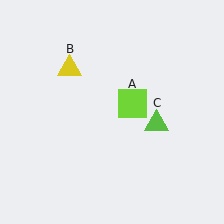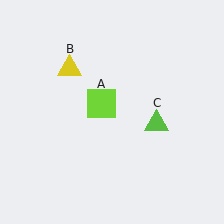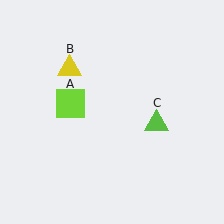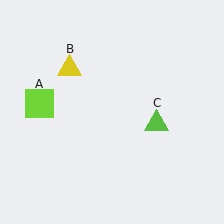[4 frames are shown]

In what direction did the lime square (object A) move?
The lime square (object A) moved left.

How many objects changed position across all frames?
1 object changed position: lime square (object A).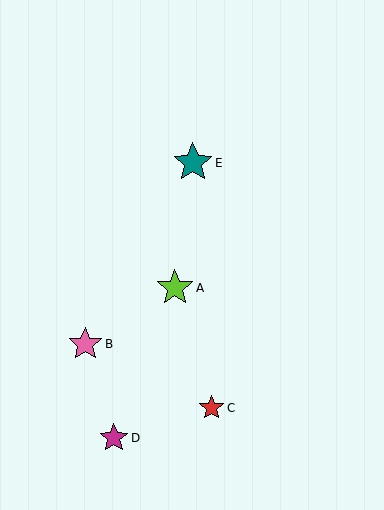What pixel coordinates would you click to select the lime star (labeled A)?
Click at (175, 288) to select the lime star A.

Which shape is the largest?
The teal star (labeled E) is the largest.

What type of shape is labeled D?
Shape D is a magenta star.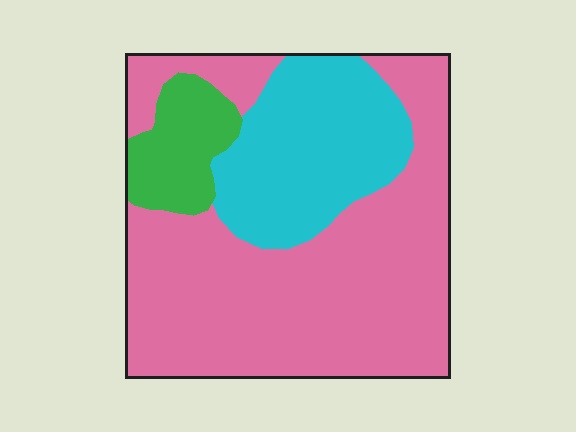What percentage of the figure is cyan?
Cyan covers 26% of the figure.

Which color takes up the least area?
Green, at roughly 10%.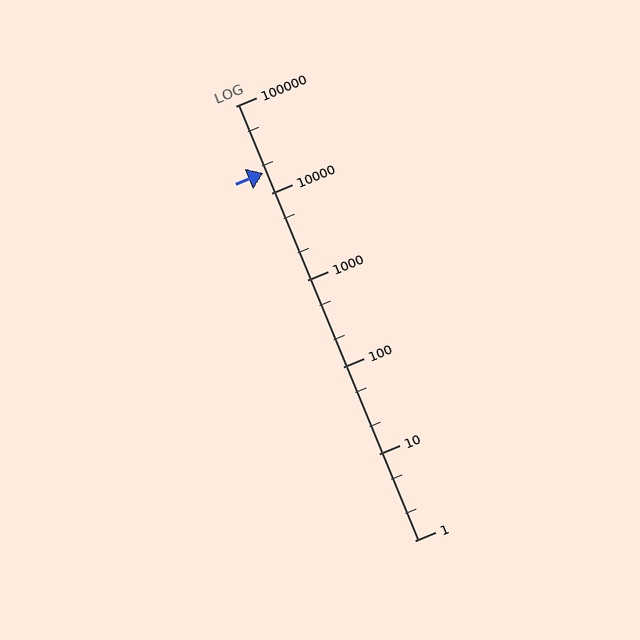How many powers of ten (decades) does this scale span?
The scale spans 5 decades, from 1 to 100000.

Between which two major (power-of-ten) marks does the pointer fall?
The pointer is between 10000 and 100000.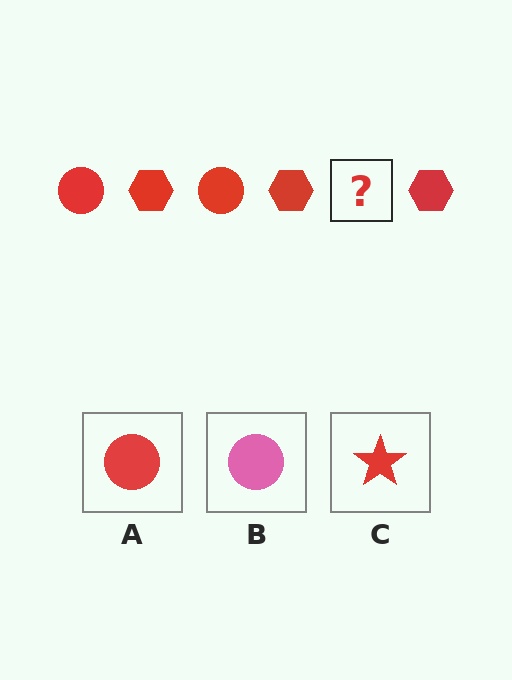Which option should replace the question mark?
Option A.